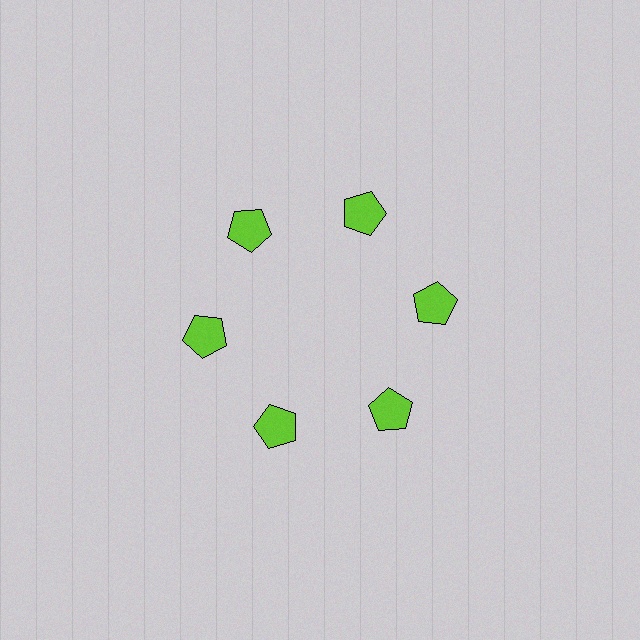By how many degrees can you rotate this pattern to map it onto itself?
The pattern maps onto itself every 60 degrees of rotation.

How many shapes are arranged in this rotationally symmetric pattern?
There are 6 shapes, arranged in 6 groups of 1.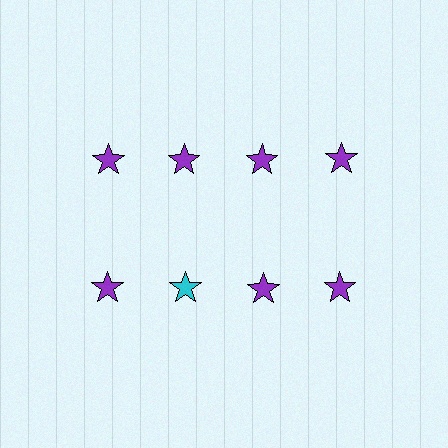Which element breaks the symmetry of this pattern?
The cyan star in the second row, second from left column breaks the symmetry. All other shapes are purple stars.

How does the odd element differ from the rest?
It has a different color: cyan instead of purple.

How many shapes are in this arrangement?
There are 8 shapes arranged in a grid pattern.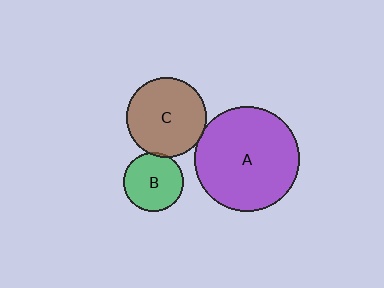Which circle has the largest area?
Circle A (purple).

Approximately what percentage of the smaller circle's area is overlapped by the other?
Approximately 5%.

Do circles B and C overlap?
Yes.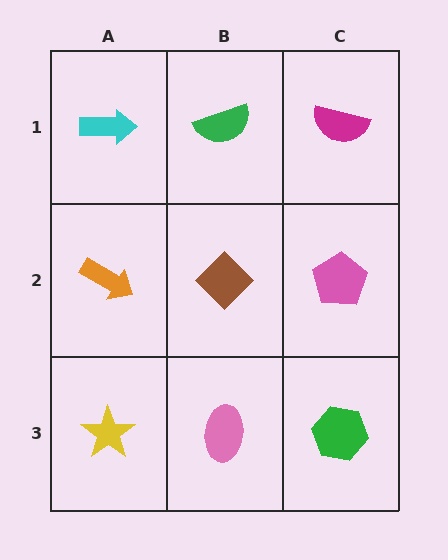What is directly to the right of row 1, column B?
A magenta semicircle.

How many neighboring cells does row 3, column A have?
2.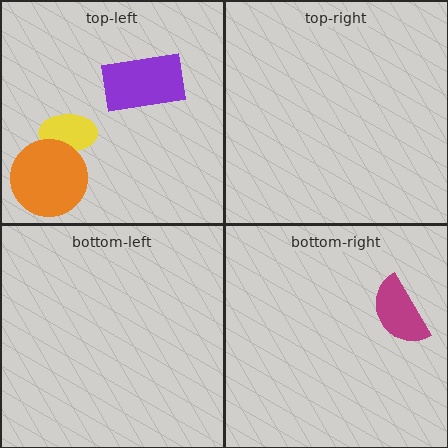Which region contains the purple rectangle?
The top-left region.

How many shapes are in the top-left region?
3.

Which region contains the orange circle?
The top-left region.